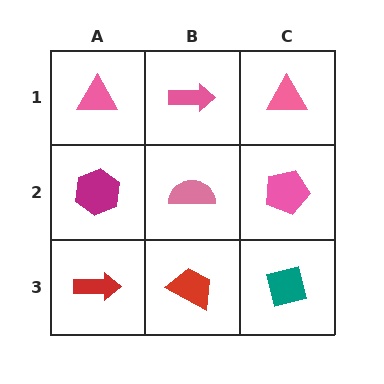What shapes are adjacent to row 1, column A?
A magenta hexagon (row 2, column A), a pink arrow (row 1, column B).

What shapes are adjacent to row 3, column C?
A pink pentagon (row 2, column C), a red trapezoid (row 3, column B).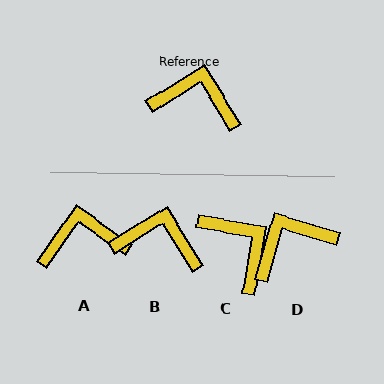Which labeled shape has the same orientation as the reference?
B.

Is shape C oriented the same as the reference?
No, it is off by about 41 degrees.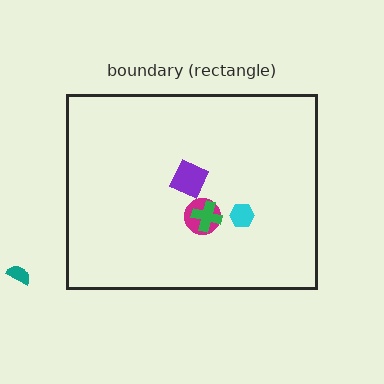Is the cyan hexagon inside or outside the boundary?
Inside.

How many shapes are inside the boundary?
4 inside, 1 outside.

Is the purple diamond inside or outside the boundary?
Inside.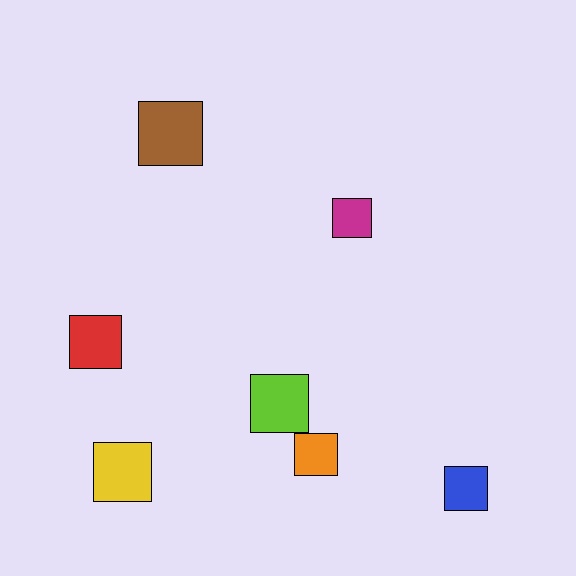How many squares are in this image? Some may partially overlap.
There are 7 squares.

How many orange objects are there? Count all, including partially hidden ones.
There is 1 orange object.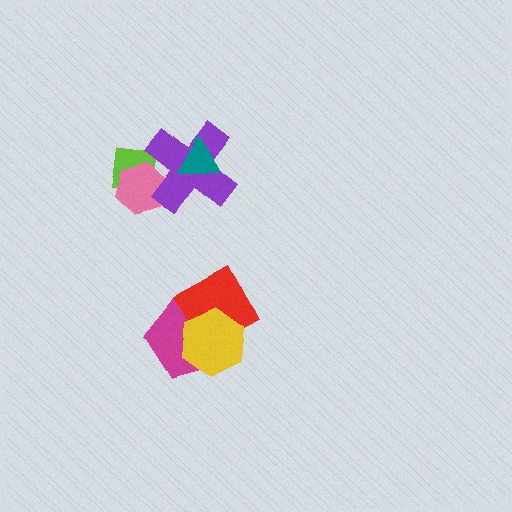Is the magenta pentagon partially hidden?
Yes, it is partially covered by another shape.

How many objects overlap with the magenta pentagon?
2 objects overlap with the magenta pentagon.